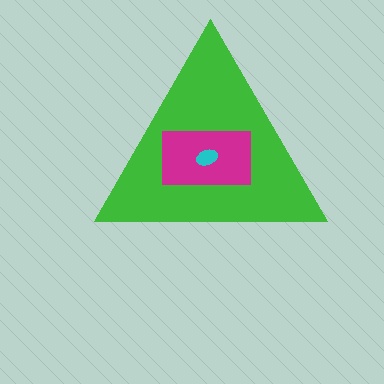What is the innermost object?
The cyan ellipse.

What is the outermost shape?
The green triangle.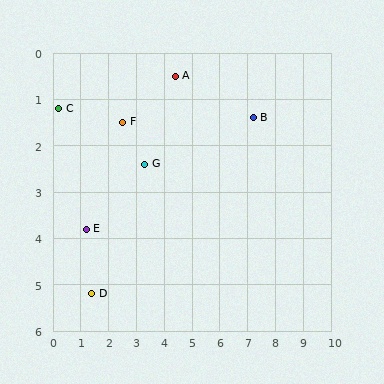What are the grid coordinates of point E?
Point E is at approximately (1.2, 3.8).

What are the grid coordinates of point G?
Point G is at approximately (3.3, 2.4).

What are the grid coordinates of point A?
Point A is at approximately (4.4, 0.5).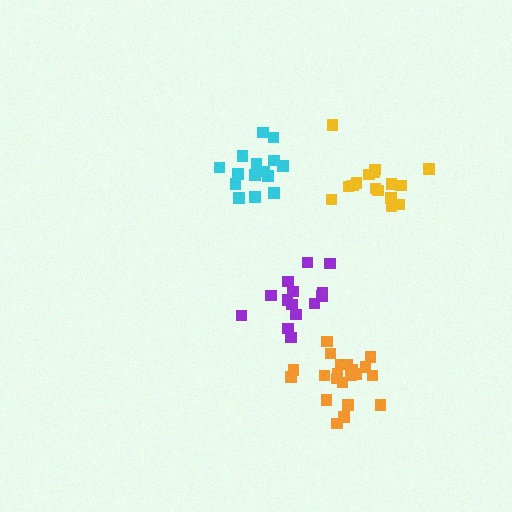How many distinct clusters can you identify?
There are 4 distinct clusters.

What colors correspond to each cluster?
The clusters are colored: cyan, purple, yellow, orange.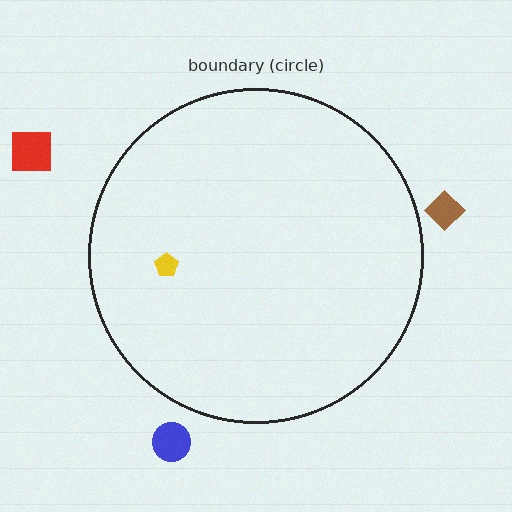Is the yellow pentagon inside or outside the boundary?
Inside.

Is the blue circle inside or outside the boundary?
Outside.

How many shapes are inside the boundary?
1 inside, 3 outside.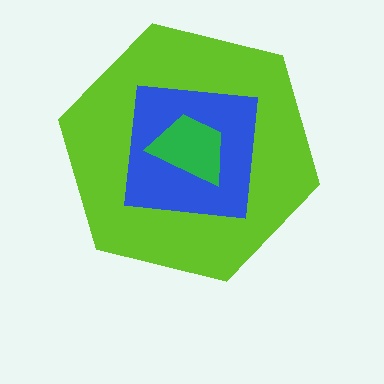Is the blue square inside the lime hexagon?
Yes.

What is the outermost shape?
The lime hexagon.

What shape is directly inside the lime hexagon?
The blue square.